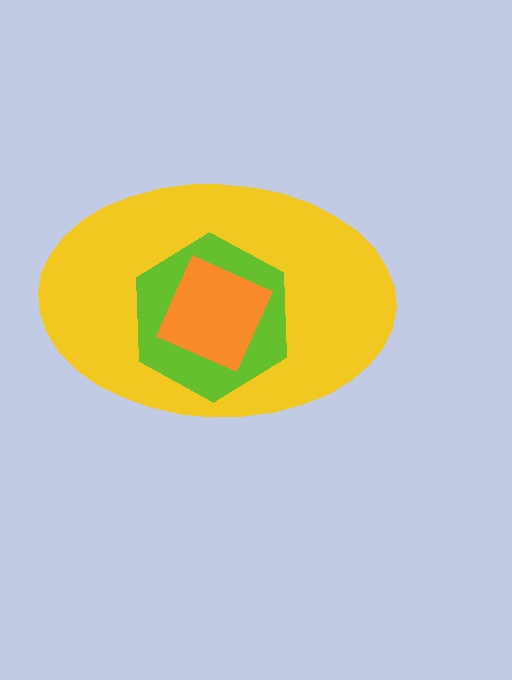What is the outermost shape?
The yellow ellipse.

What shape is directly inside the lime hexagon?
The orange diamond.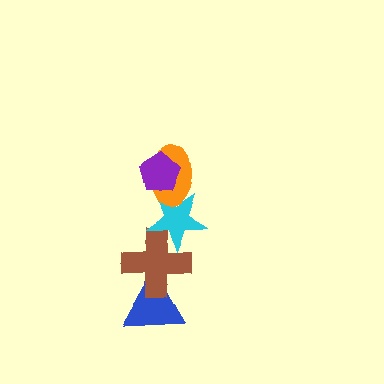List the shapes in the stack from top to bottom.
From top to bottom: the purple pentagon, the orange ellipse, the cyan star, the brown cross, the blue triangle.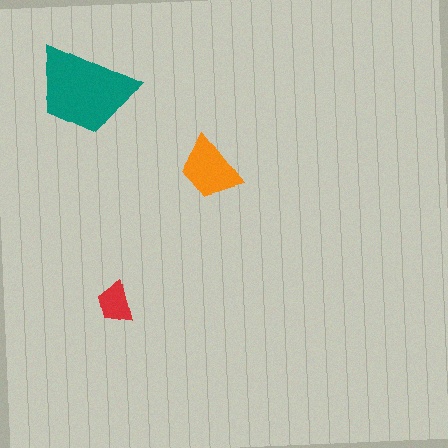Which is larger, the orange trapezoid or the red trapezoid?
The orange one.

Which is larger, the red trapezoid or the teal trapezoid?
The teal one.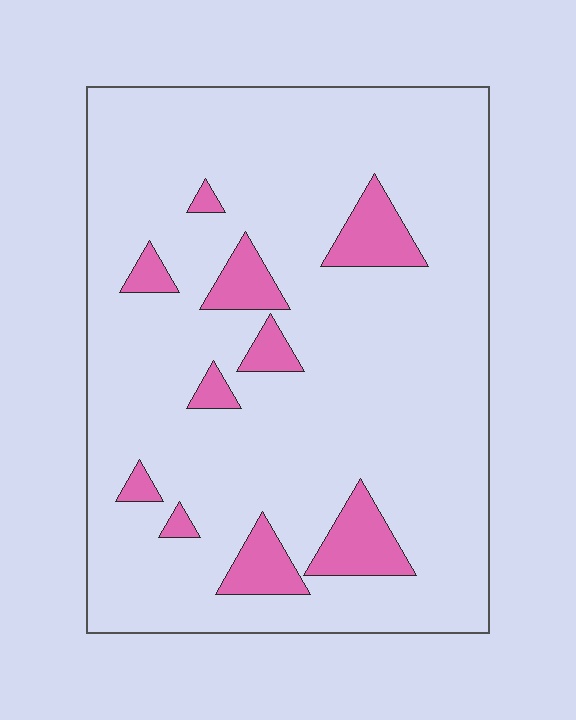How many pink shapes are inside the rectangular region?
10.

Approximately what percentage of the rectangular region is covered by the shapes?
Approximately 10%.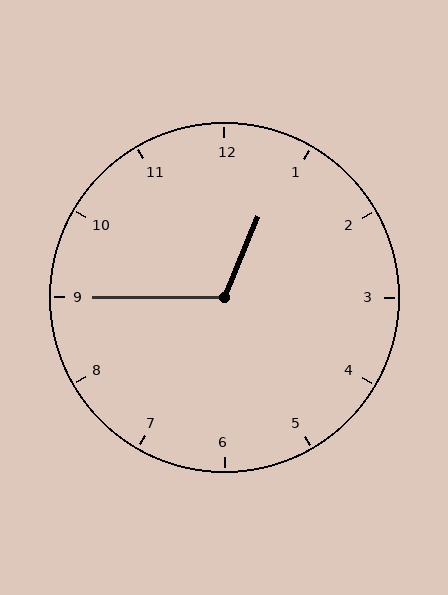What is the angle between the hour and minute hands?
Approximately 112 degrees.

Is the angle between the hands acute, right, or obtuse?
It is obtuse.